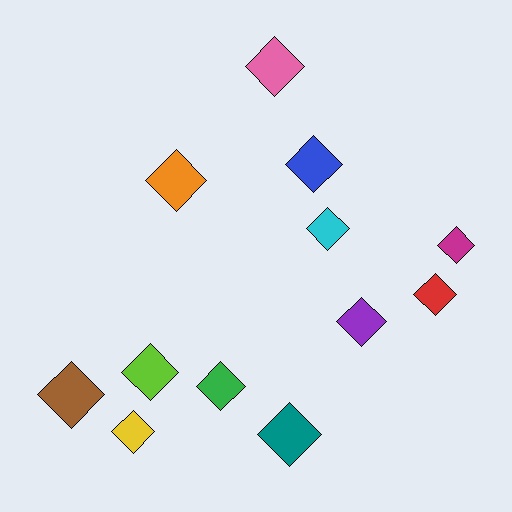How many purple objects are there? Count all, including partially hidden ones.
There is 1 purple object.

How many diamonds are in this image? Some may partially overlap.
There are 12 diamonds.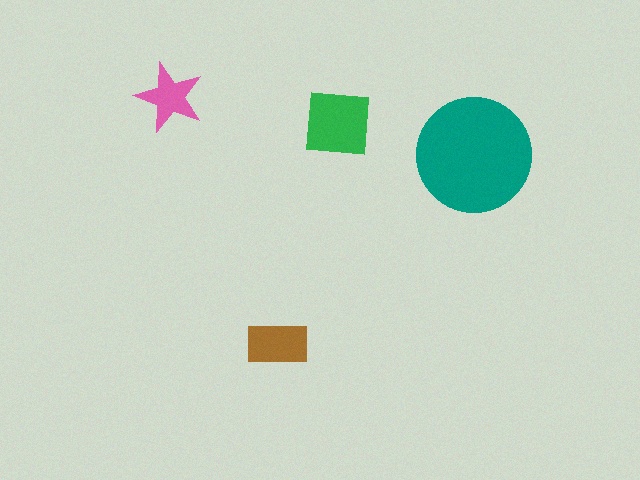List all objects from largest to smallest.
The teal circle, the green square, the brown rectangle, the pink star.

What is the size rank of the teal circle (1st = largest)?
1st.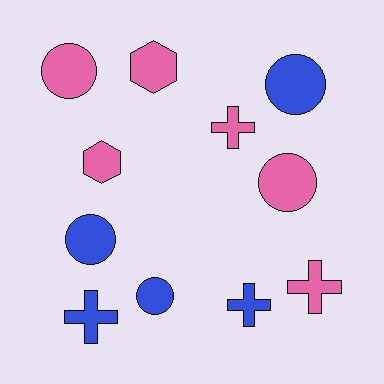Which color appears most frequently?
Pink, with 6 objects.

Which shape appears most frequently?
Circle, with 5 objects.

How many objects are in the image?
There are 11 objects.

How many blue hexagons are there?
There are no blue hexagons.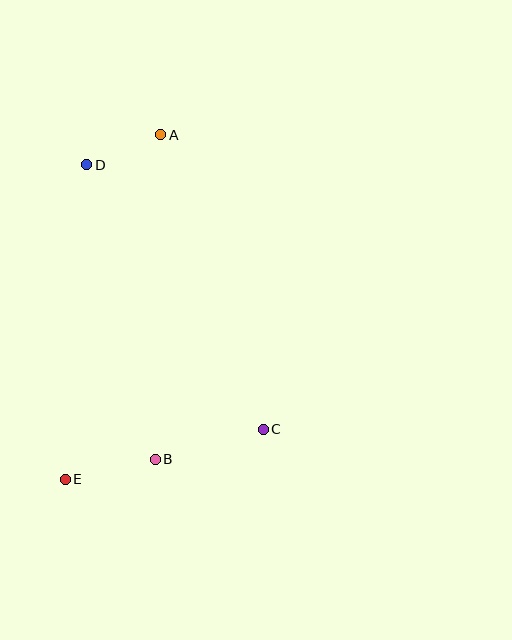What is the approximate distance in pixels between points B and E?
The distance between B and E is approximately 92 pixels.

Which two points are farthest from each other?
Points A and E are farthest from each other.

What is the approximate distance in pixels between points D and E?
The distance between D and E is approximately 315 pixels.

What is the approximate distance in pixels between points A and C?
The distance between A and C is approximately 312 pixels.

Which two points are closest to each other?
Points A and D are closest to each other.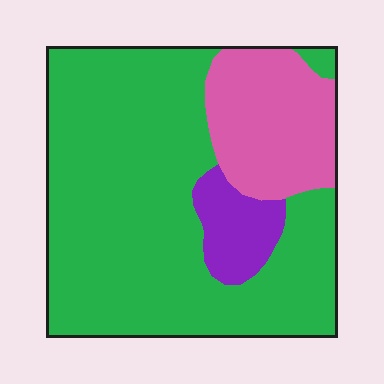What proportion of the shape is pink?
Pink takes up between a sixth and a third of the shape.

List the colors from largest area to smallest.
From largest to smallest: green, pink, purple.